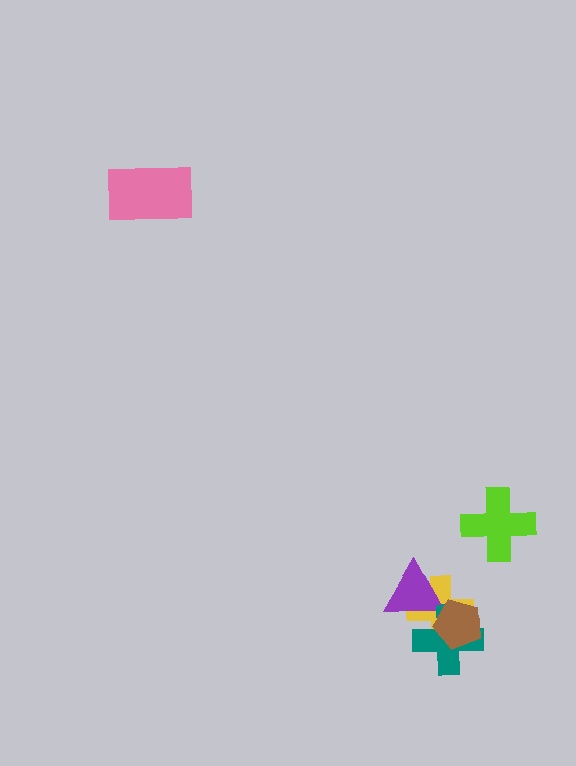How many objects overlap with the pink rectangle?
0 objects overlap with the pink rectangle.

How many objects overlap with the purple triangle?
3 objects overlap with the purple triangle.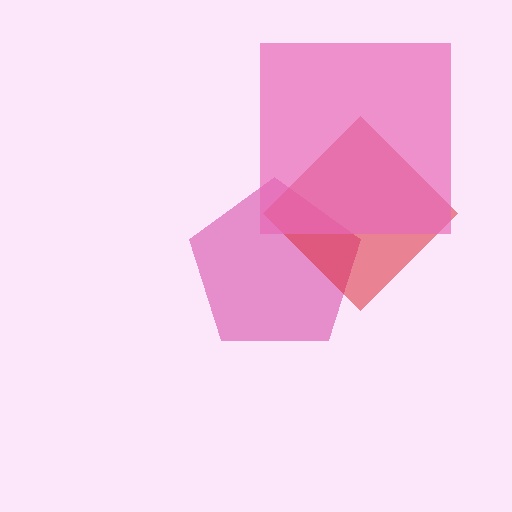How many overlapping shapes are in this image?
There are 3 overlapping shapes in the image.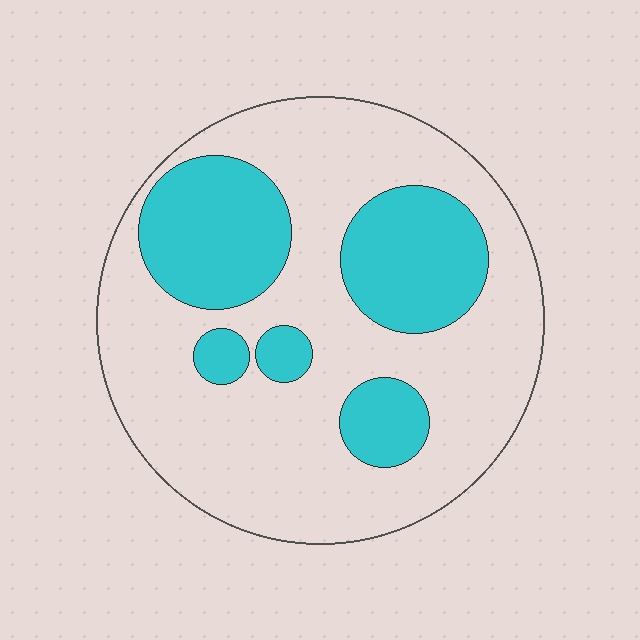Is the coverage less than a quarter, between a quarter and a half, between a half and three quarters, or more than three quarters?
Between a quarter and a half.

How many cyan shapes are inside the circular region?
5.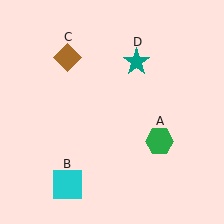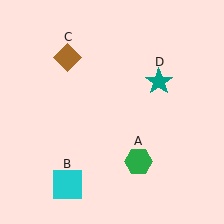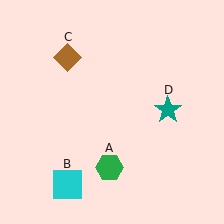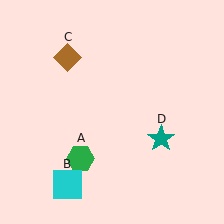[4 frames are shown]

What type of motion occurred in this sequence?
The green hexagon (object A), teal star (object D) rotated clockwise around the center of the scene.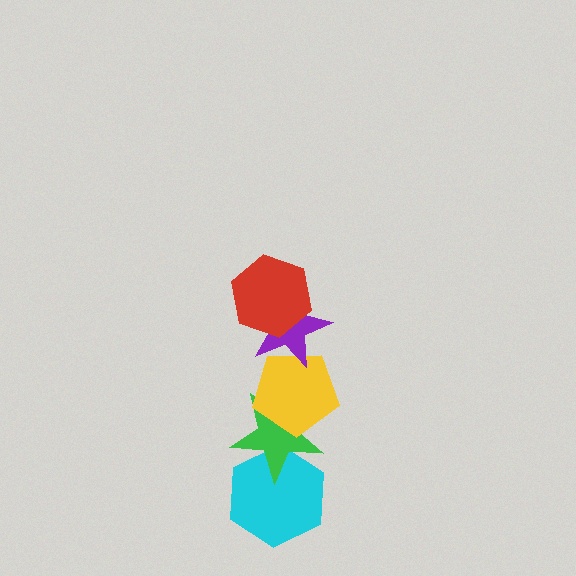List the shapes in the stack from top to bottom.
From top to bottom: the red hexagon, the purple star, the yellow pentagon, the green star, the cyan hexagon.